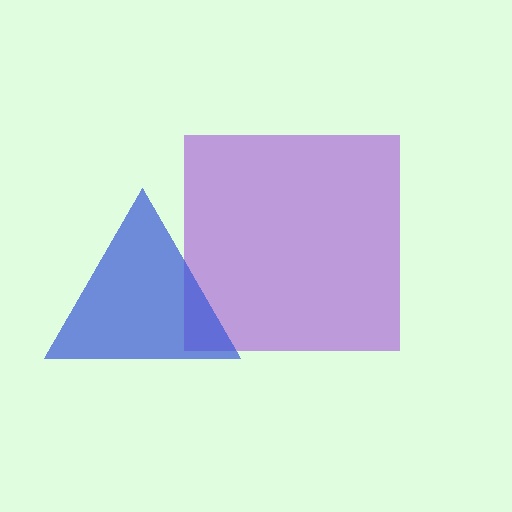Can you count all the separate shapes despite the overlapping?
Yes, there are 2 separate shapes.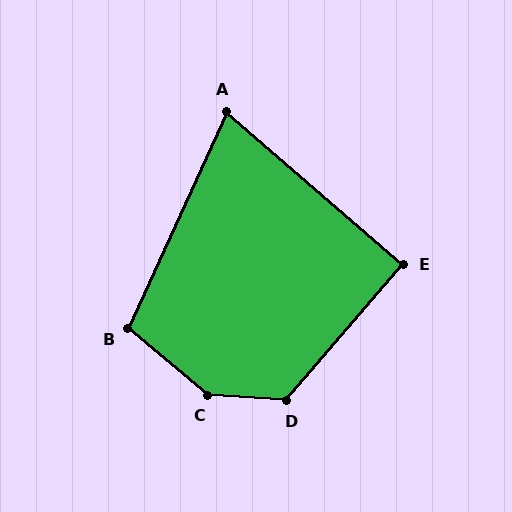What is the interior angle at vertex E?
Approximately 90 degrees (approximately right).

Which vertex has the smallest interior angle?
A, at approximately 74 degrees.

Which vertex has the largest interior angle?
C, at approximately 144 degrees.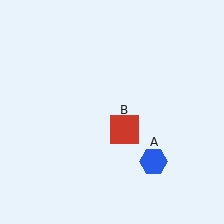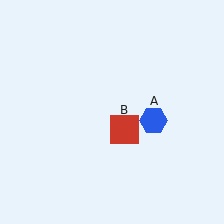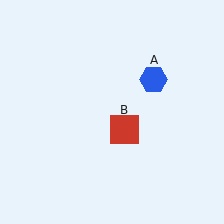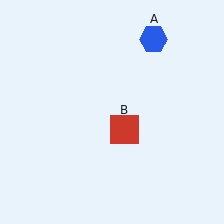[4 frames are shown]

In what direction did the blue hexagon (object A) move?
The blue hexagon (object A) moved up.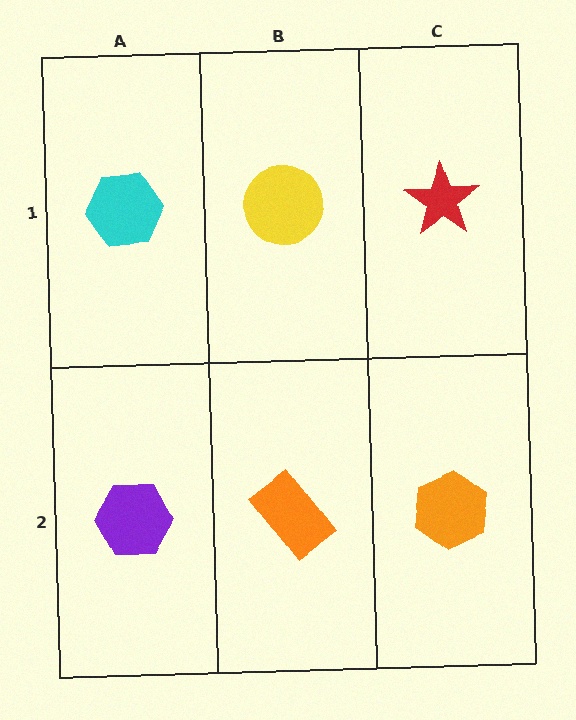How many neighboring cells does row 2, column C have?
2.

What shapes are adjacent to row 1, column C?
An orange hexagon (row 2, column C), a yellow circle (row 1, column B).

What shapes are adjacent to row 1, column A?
A purple hexagon (row 2, column A), a yellow circle (row 1, column B).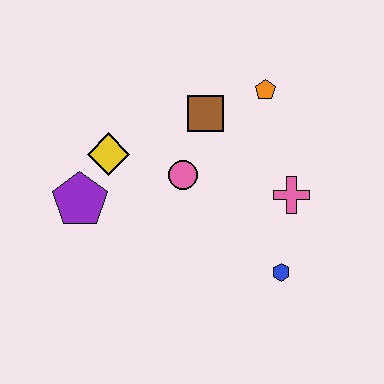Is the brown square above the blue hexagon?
Yes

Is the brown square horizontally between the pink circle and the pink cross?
Yes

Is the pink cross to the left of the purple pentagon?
No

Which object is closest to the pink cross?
The blue hexagon is closest to the pink cross.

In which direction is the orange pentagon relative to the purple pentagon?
The orange pentagon is to the right of the purple pentagon.